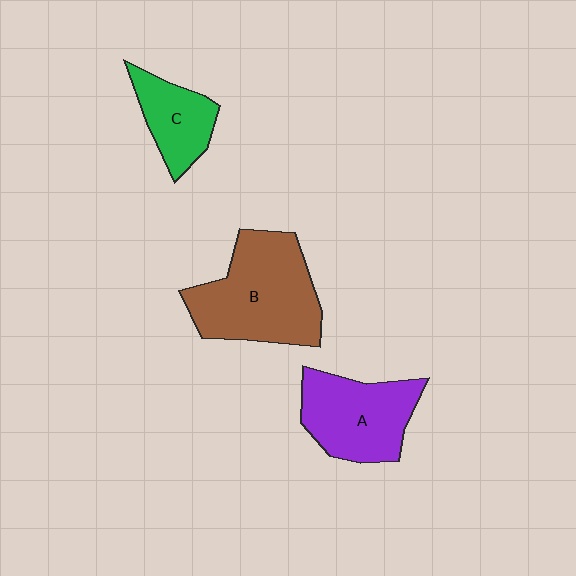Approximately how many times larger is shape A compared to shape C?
Approximately 1.5 times.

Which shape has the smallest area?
Shape C (green).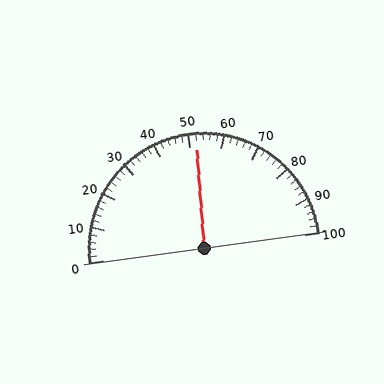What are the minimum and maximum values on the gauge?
The gauge ranges from 0 to 100.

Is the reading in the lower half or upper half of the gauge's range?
The reading is in the upper half of the range (0 to 100).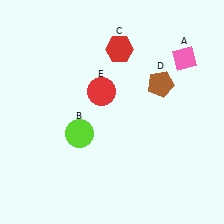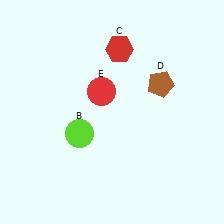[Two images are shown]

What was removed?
The pink diamond (A) was removed in Image 2.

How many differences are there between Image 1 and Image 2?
There is 1 difference between the two images.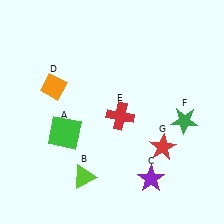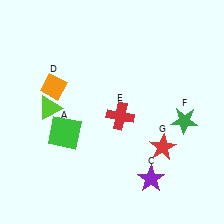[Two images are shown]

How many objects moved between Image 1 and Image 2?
1 object moved between the two images.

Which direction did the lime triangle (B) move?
The lime triangle (B) moved up.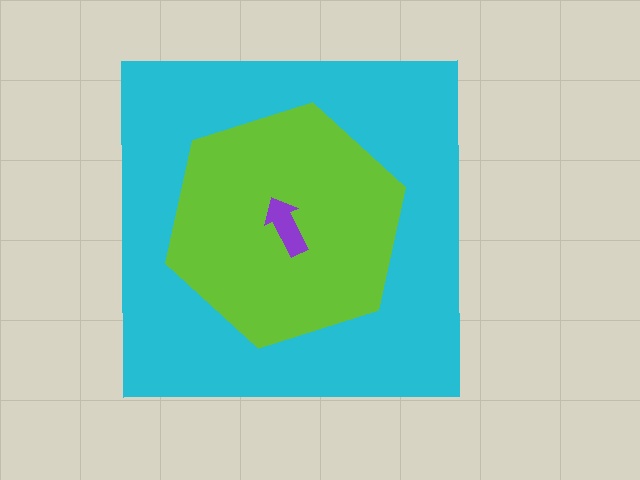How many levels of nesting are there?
3.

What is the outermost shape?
The cyan square.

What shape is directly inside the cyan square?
The lime hexagon.